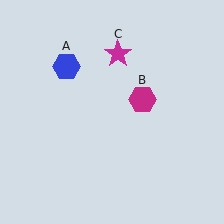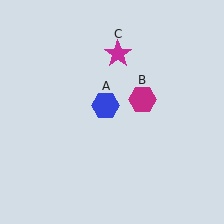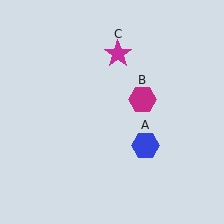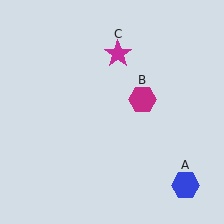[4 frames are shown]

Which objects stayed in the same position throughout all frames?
Magenta hexagon (object B) and magenta star (object C) remained stationary.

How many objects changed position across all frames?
1 object changed position: blue hexagon (object A).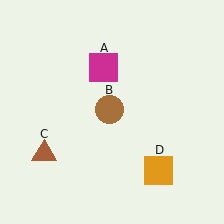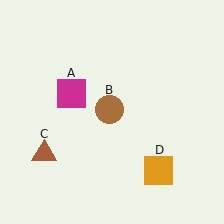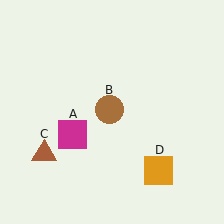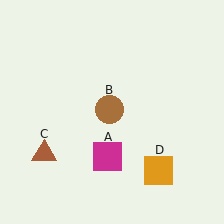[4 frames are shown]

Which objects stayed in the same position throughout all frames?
Brown circle (object B) and brown triangle (object C) and orange square (object D) remained stationary.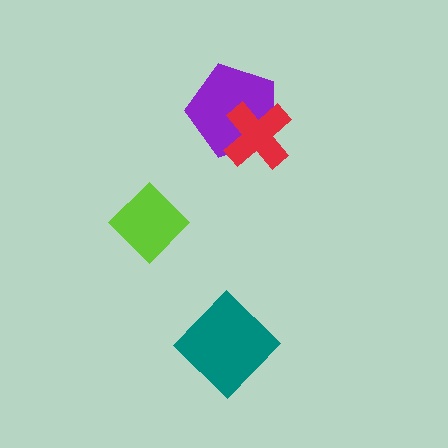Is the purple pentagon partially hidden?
Yes, it is partially covered by another shape.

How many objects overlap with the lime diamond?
0 objects overlap with the lime diamond.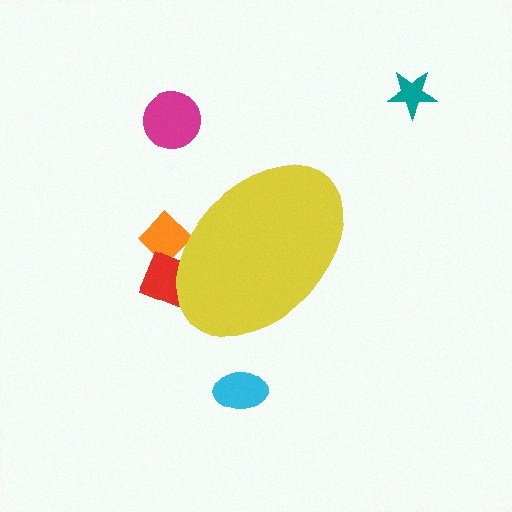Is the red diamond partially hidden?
Yes, the red diamond is partially hidden behind the yellow ellipse.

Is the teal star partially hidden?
No, the teal star is fully visible.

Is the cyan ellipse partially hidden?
No, the cyan ellipse is fully visible.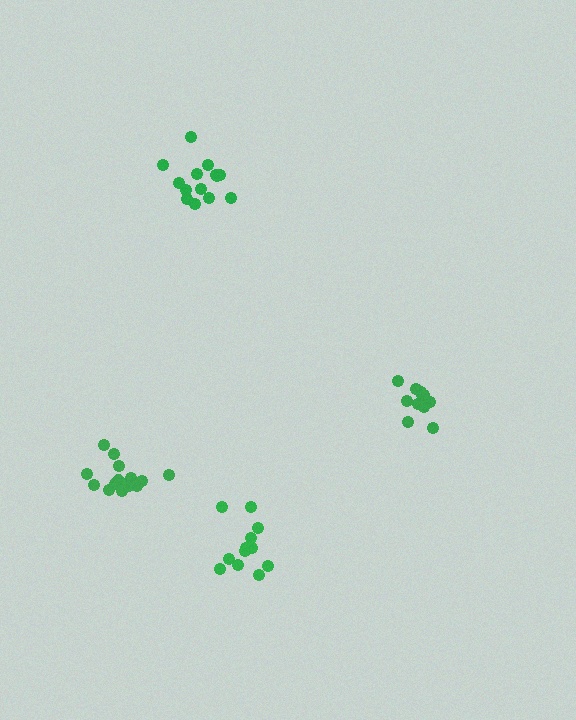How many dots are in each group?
Group 1: 10 dots, Group 2: 14 dots, Group 3: 12 dots, Group 4: 16 dots (52 total).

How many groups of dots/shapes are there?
There are 4 groups.